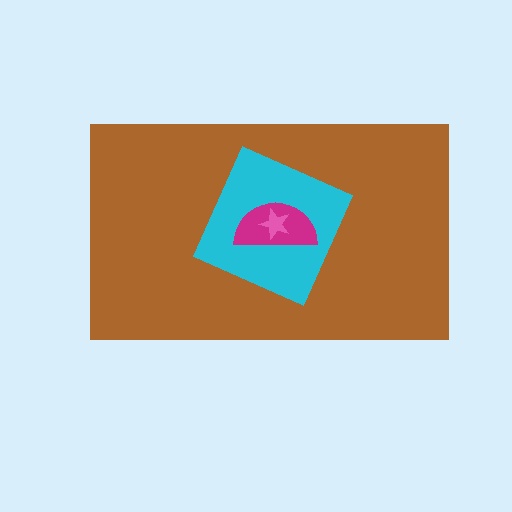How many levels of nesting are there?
4.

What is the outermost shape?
The brown rectangle.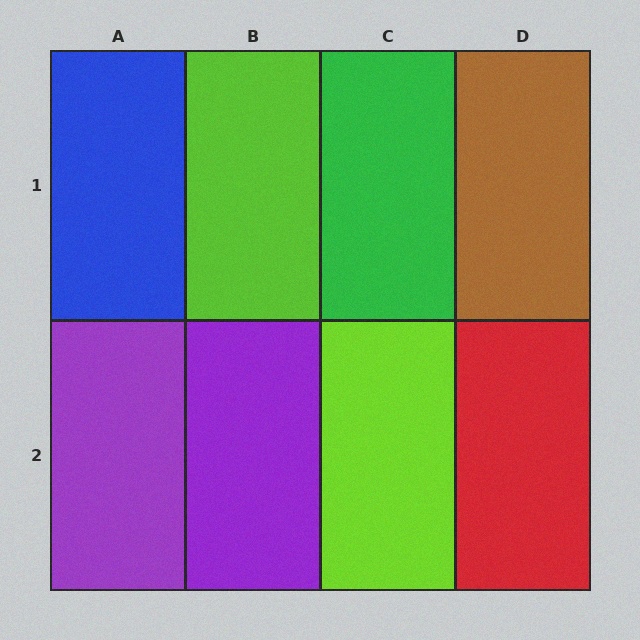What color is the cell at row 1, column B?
Lime.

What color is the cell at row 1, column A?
Blue.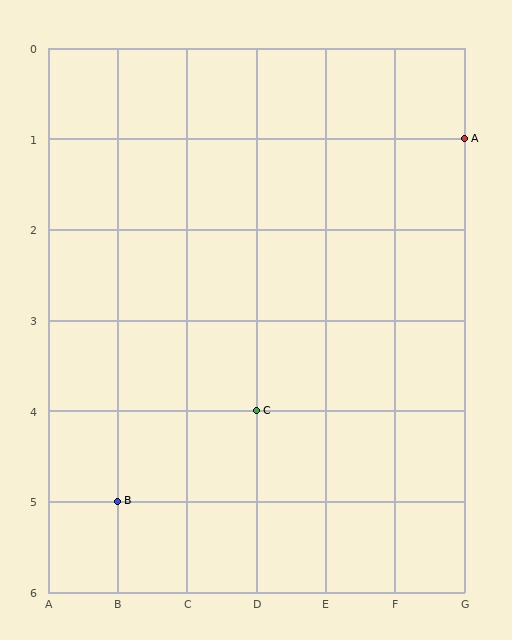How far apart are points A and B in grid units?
Points A and B are 5 columns and 4 rows apart (about 6.4 grid units diagonally).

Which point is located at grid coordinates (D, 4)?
Point C is at (D, 4).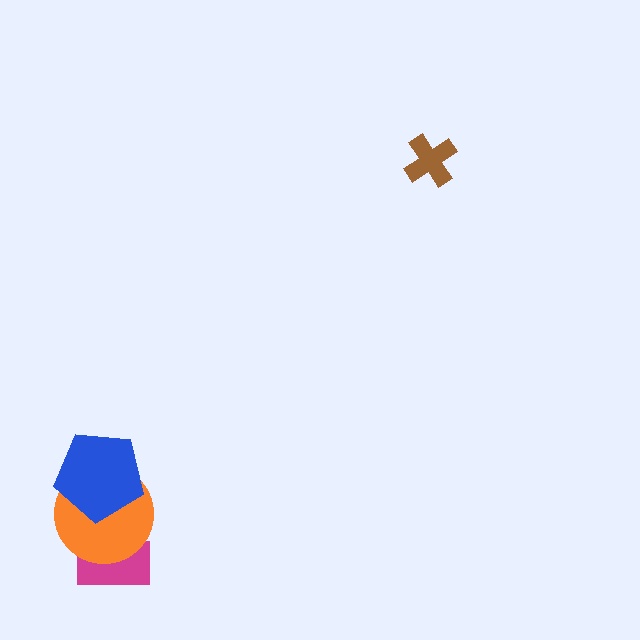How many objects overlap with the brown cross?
0 objects overlap with the brown cross.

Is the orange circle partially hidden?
Yes, it is partially covered by another shape.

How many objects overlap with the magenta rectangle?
1 object overlaps with the magenta rectangle.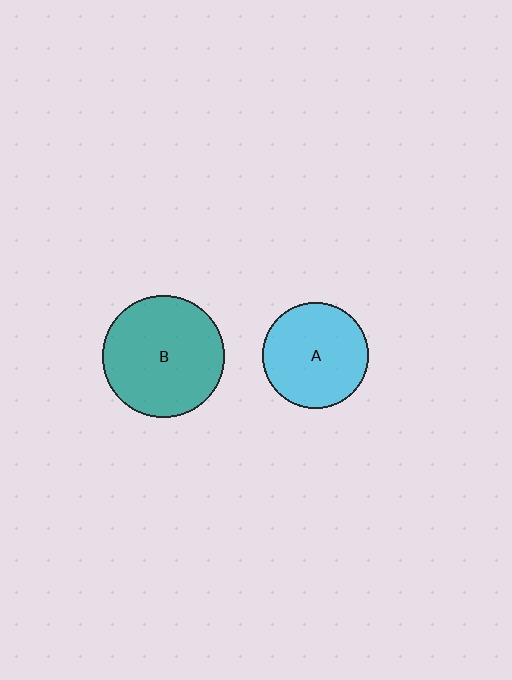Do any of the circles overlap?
No, none of the circles overlap.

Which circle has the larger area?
Circle B (teal).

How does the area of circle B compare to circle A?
Approximately 1.3 times.